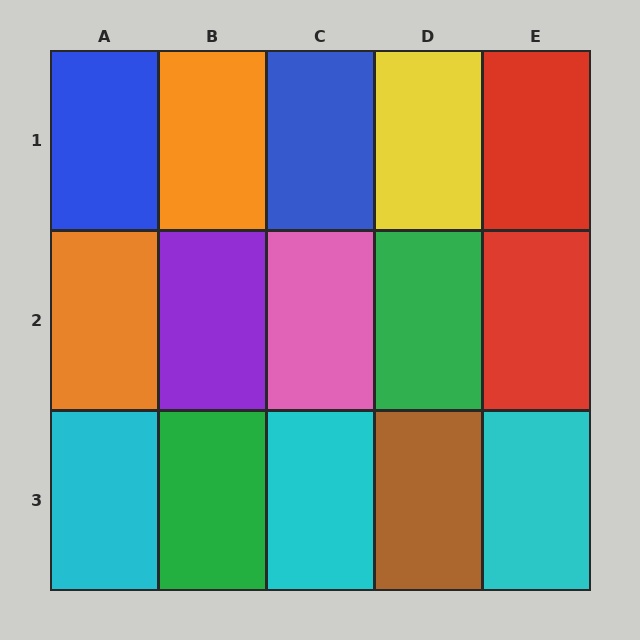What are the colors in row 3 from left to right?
Cyan, green, cyan, brown, cyan.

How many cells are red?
2 cells are red.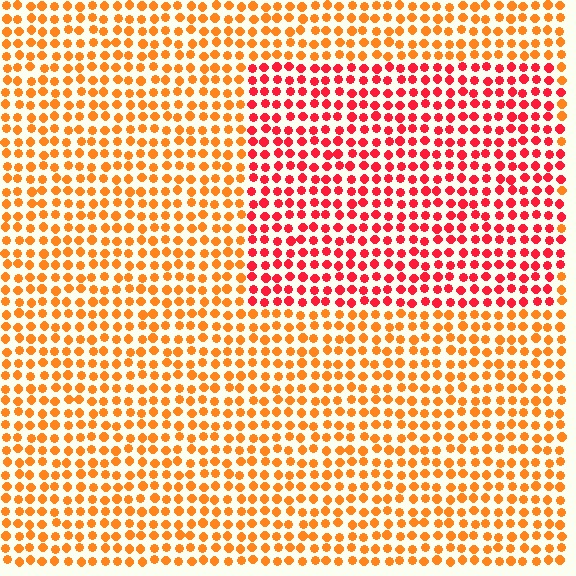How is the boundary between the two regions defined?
The boundary is defined purely by a slight shift in hue (about 36 degrees). Spacing, size, and orientation are identical on both sides.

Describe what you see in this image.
The image is filled with small orange elements in a uniform arrangement. A rectangle-shaped region is visible where the elements are tinted to a slightly different hue, forming a subtle color boundary.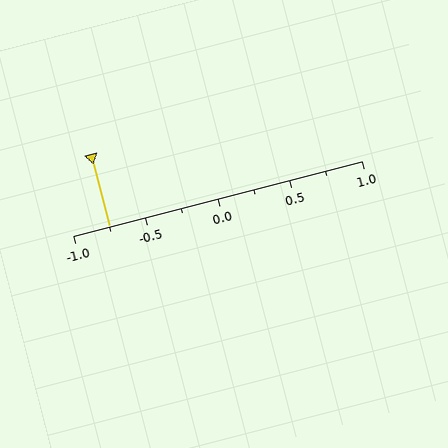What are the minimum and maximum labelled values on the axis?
The axis runs from -1.0 to 1.0.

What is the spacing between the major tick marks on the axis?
The major ticks are spaced 0.5 apart.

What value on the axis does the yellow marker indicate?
The marker indicates approximately -0.75.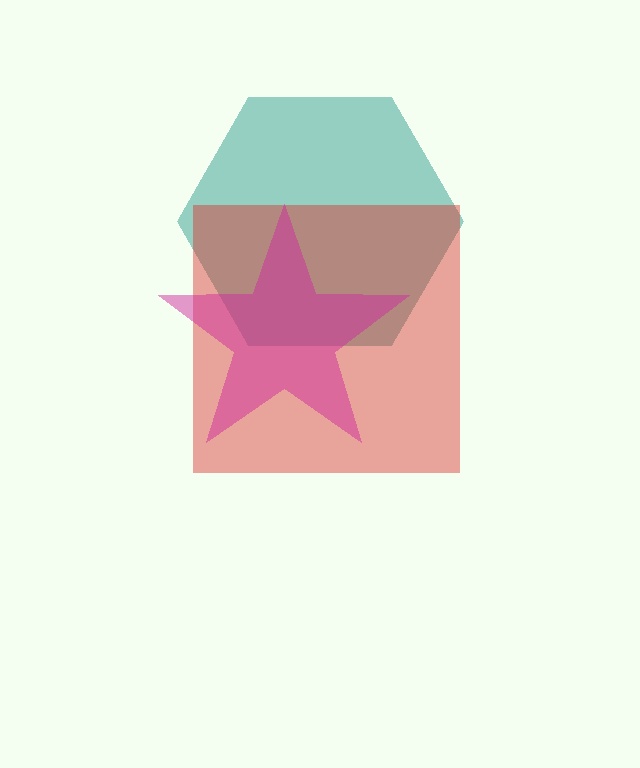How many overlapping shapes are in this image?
There are 3 overlapping shapes in the image.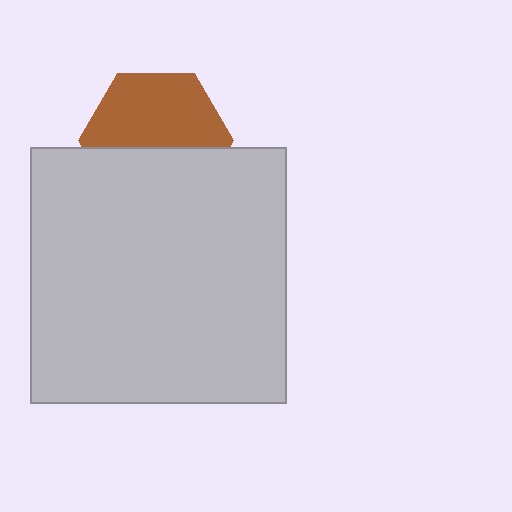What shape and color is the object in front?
The object in front is a light gray square.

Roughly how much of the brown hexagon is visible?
About half of it is visible (roughly 57%).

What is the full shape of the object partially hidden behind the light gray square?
The partially hidden object is a brown hexagon.